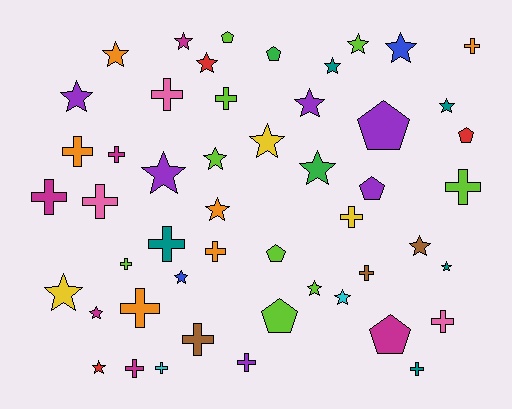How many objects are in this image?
There are 50 objects.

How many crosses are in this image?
There are 20 crosses.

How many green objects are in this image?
There are 2 green objects.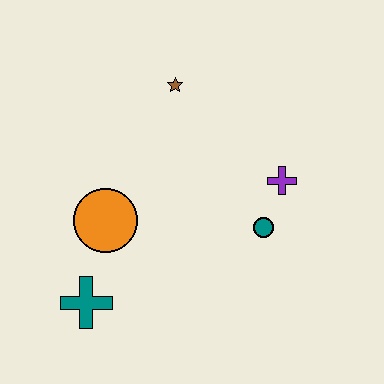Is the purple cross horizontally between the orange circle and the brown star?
No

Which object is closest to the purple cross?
The teal circle is closest to the purple cross.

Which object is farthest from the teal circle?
The teal cross is farthest from the teal circle.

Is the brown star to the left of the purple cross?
Yes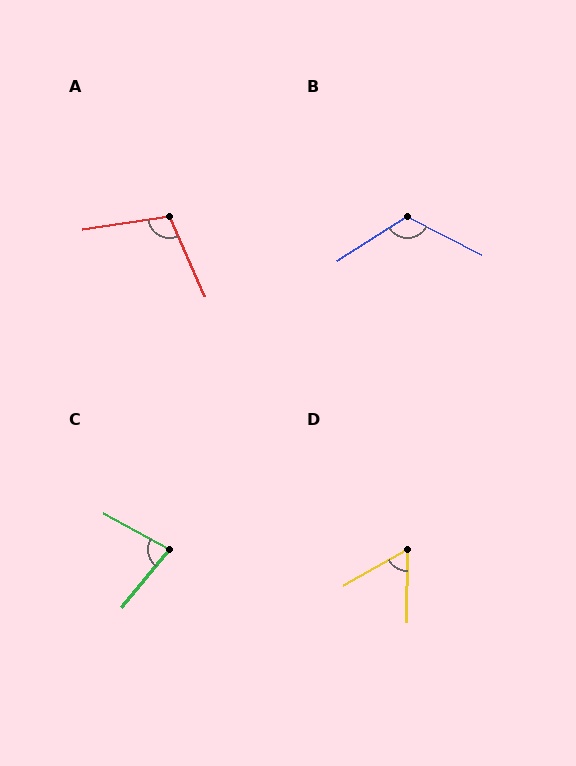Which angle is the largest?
B, at approximately 120 degrees.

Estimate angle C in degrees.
Approximately 80 degrees.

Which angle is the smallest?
D, at approximately 61 degrees.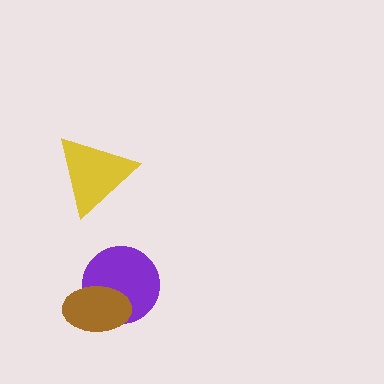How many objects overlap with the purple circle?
1 object overlaps with the purple circle.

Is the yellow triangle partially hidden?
No, no other shape covers it.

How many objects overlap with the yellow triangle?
0 objects overlap with the yellow triangle.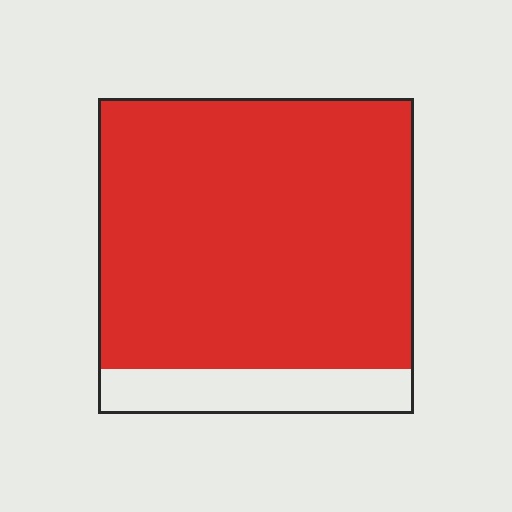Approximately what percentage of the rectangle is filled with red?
Approximately 85%.